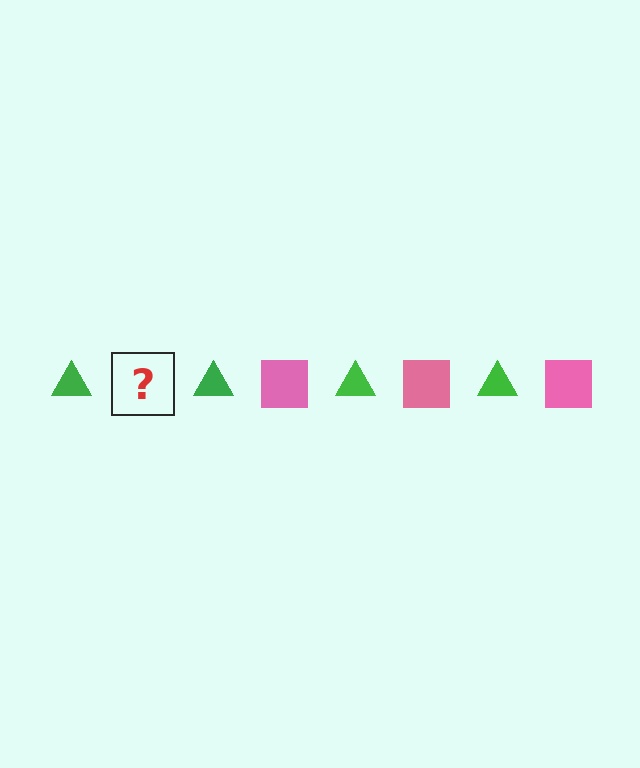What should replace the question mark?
The question mark should be replaced with a pink square.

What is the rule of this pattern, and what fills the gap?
The rule is that the pattern alternates between green triangle and pink square. The gap should be filled with a pink square.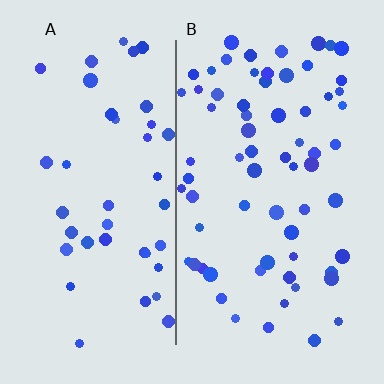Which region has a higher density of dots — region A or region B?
B (the right).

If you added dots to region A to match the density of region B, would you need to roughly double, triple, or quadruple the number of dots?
Approximately double.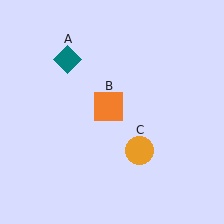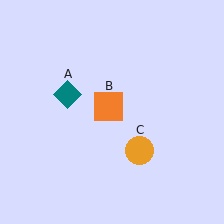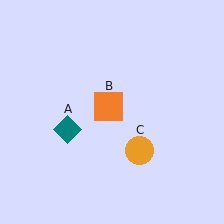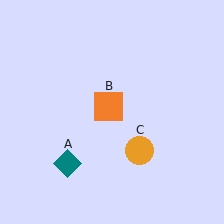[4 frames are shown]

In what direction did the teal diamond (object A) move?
The teal diamond (object A) moved down.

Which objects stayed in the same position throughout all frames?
Orange square (object B) and orange circle (object C) remained stationary.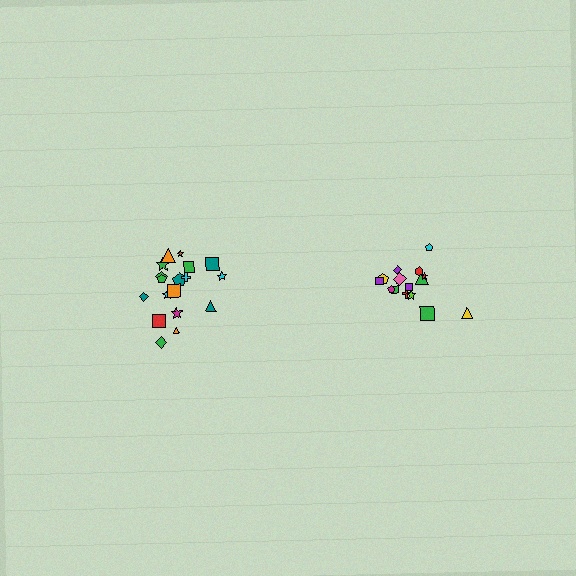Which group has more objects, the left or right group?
The left group.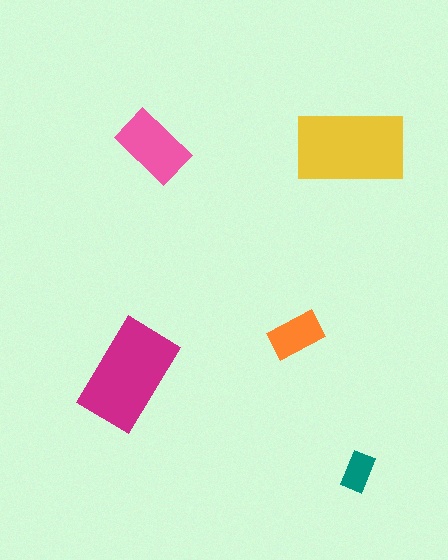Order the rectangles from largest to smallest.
the yellow one, the magenta one, the pink one, the orange one, the teal one.